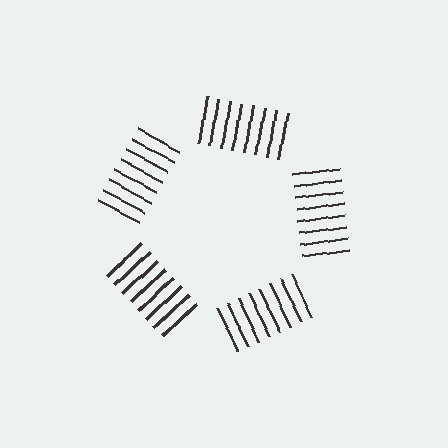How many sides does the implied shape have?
5 sides — the line-ends trace a pentagon.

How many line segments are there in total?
40 — 8 along each of the 5 edges.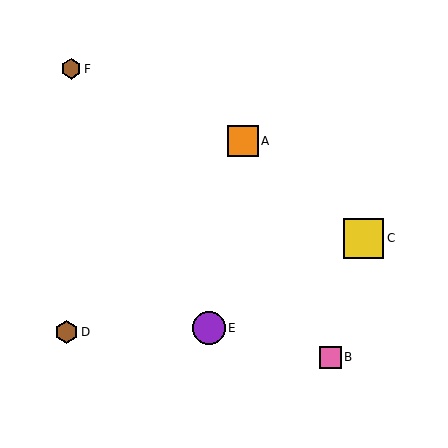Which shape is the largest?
The yellow square (labeled C) is the largest.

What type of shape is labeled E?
Shape E is a purple circle.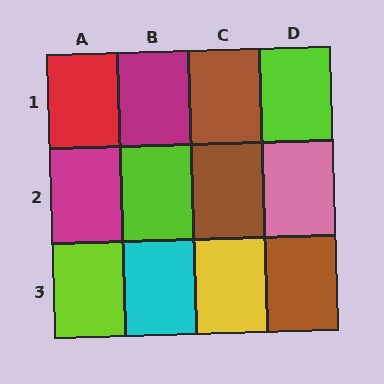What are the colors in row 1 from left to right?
Red, magenta, brown, lime.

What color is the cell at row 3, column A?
Lime.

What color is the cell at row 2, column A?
Magenta.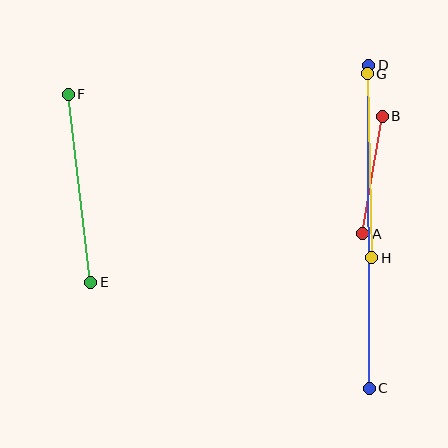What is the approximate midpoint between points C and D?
The midpoint is at approximately (369, 227) pixels.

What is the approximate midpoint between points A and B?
The midpoint is at approximately (373, 175) pixels.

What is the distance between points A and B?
The distance is approximately 119 pixels.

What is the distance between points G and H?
The distance is approximately 184 pixels.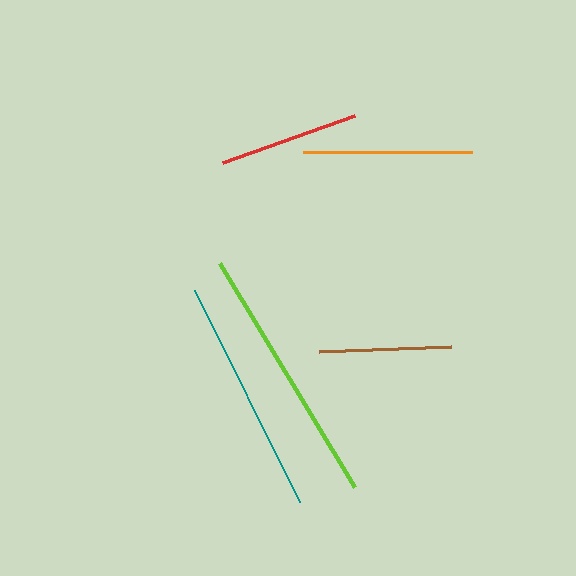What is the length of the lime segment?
The lime segment is approximately 262 pixels long.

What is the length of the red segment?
The red segment is approximately 141 pixels long.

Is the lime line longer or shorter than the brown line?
The lime line is longer than the brown line.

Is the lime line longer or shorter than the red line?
The lime line is longer than the red line.